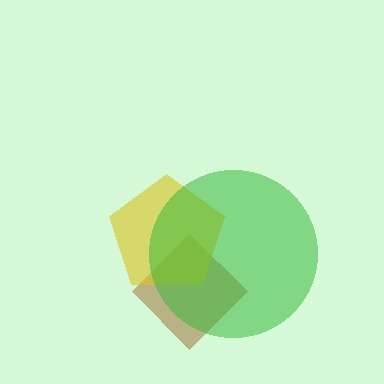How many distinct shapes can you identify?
There are 3 distinct shapes: a brown diamond, a yellow pentagon, a green circle.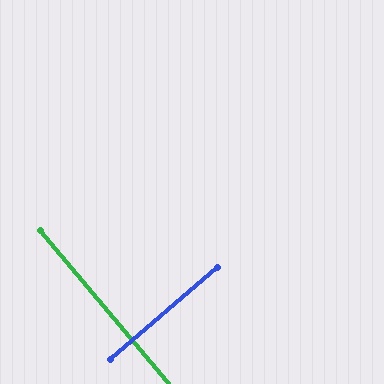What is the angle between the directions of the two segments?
Approximately 89 degrees.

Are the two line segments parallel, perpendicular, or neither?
Perpendicular — they meet at approximately 89°.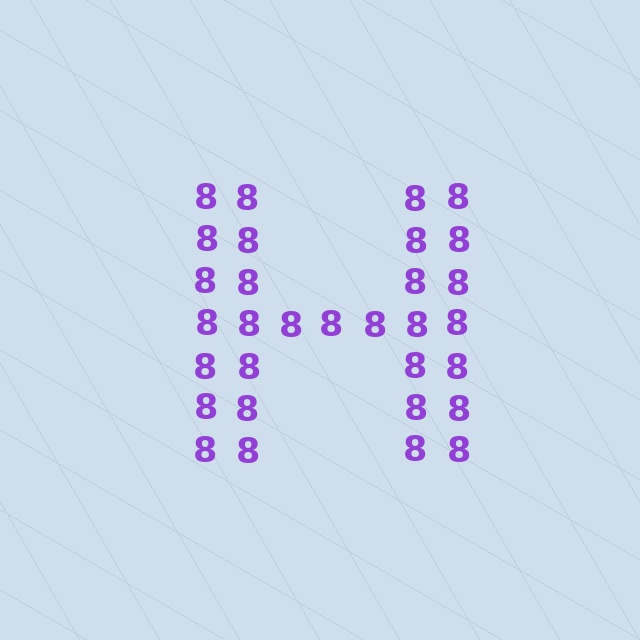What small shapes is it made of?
It is made of small digit 8's.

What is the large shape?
The large shape is the letter H.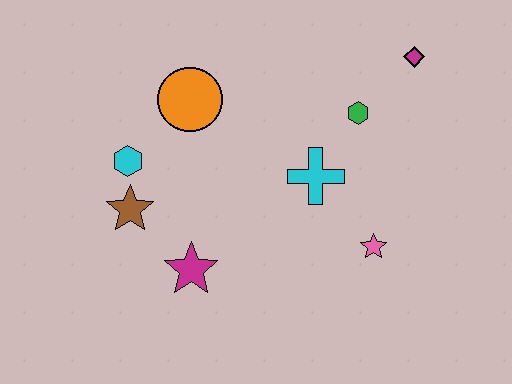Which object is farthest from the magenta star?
The magenta diamond is farthest from the magenta star.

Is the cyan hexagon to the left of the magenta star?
Yes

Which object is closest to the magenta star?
The brown star is closest to the magenta star.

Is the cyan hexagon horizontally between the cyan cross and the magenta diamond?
No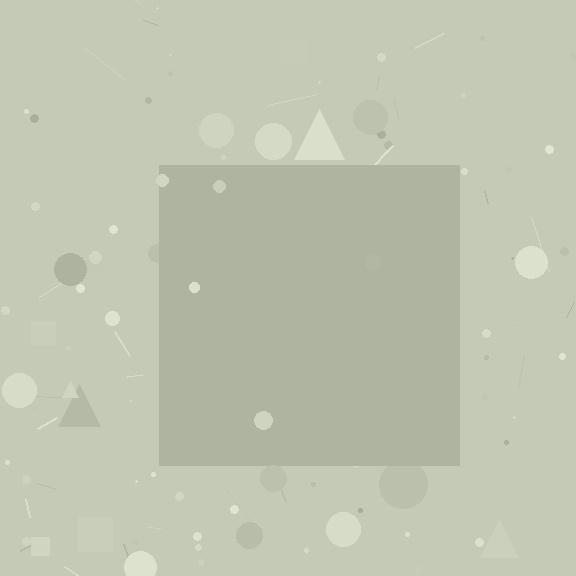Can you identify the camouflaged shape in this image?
The camouflaged shape is a square.